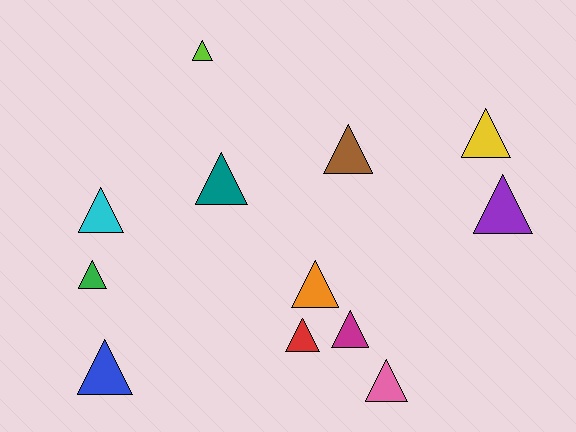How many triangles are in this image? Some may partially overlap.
There are 12 triangles.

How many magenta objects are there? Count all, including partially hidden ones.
There is 1 magenta object.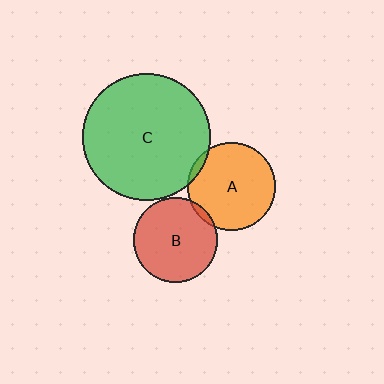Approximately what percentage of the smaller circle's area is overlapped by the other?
Approximately 5%.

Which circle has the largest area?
Circle C (green).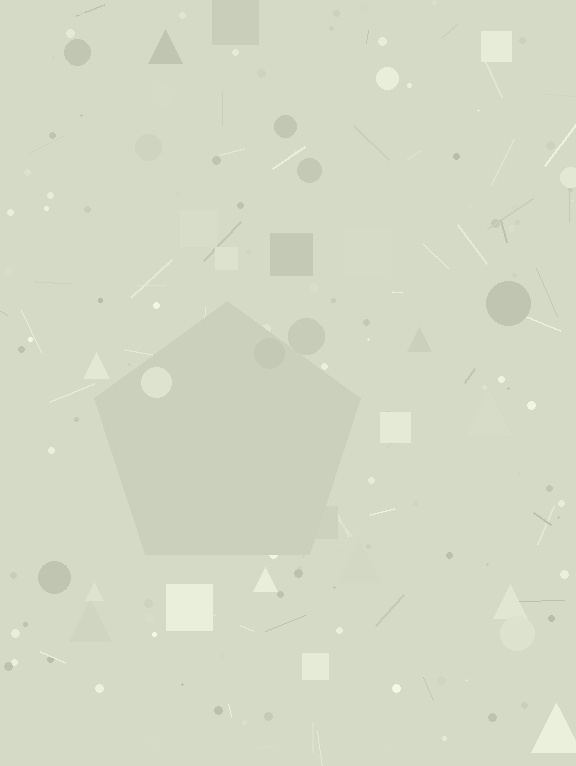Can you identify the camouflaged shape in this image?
The camouflaged shape is a pentagon.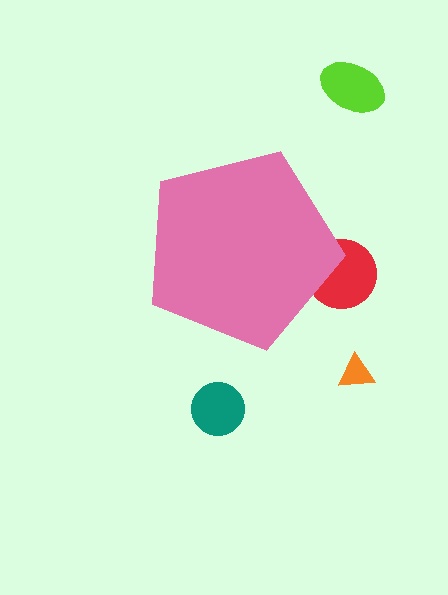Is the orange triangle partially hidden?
No, the orange triangle is fully visible.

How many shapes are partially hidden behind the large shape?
1 shape is partially hidden.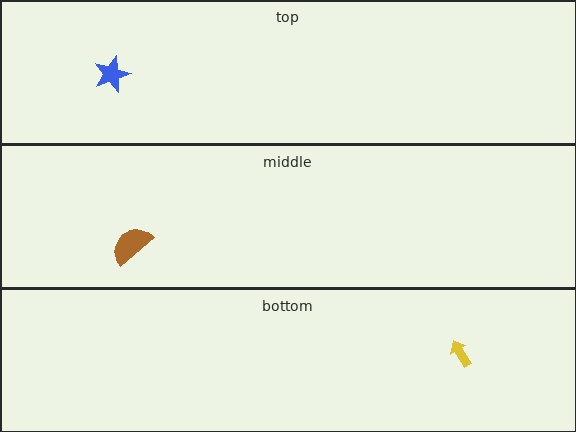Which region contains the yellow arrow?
The bottom region.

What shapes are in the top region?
The blue star.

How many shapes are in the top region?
1.